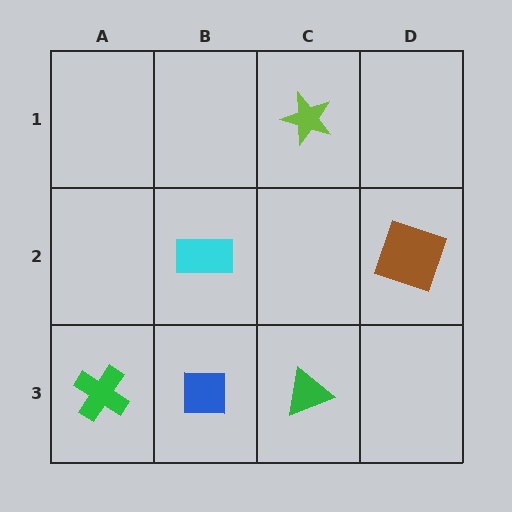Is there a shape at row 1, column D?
No, that cell is empty.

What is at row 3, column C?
A green triangle.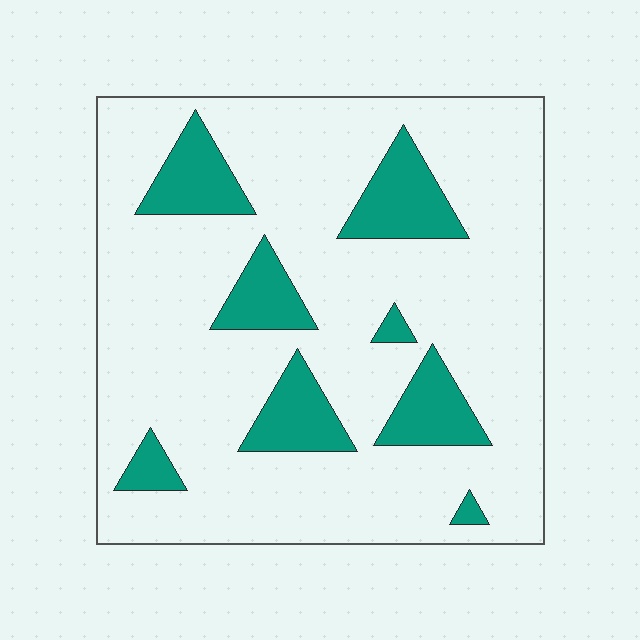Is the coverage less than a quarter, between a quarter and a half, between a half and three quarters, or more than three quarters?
Less than a quarter.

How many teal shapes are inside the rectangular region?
8.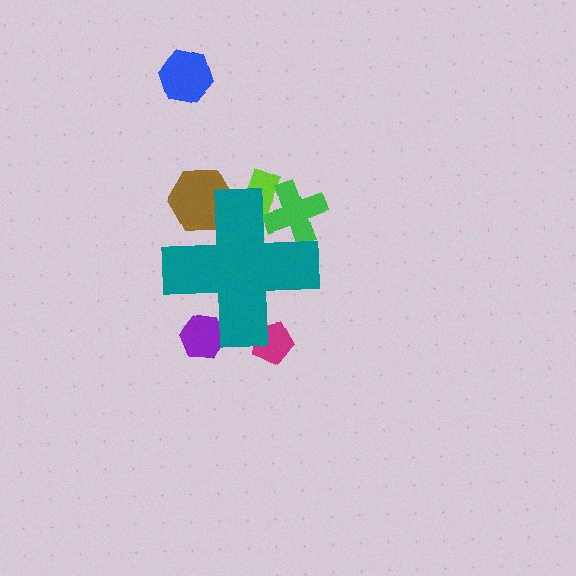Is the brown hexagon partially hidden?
Yes, the brown hexagon is partially hidden behind the teal cross.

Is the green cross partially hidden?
Yes, the green cross is partially hidden behind the teal cross.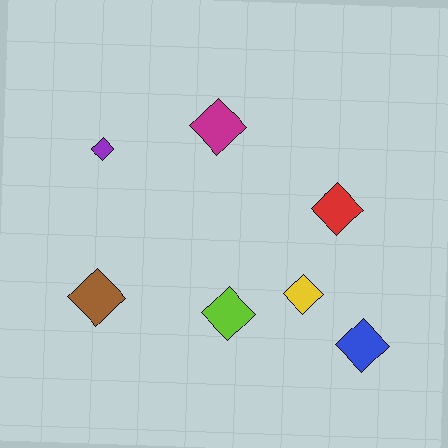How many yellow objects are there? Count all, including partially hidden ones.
There is 1 yellow object.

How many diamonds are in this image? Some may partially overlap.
There are 7 diamonds.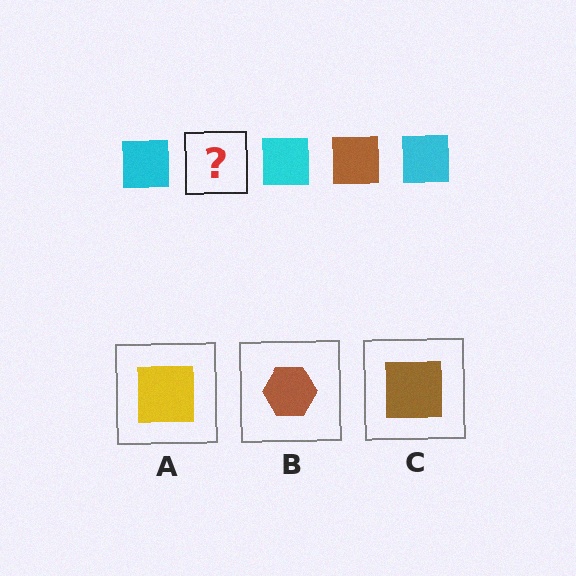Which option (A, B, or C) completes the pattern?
C.